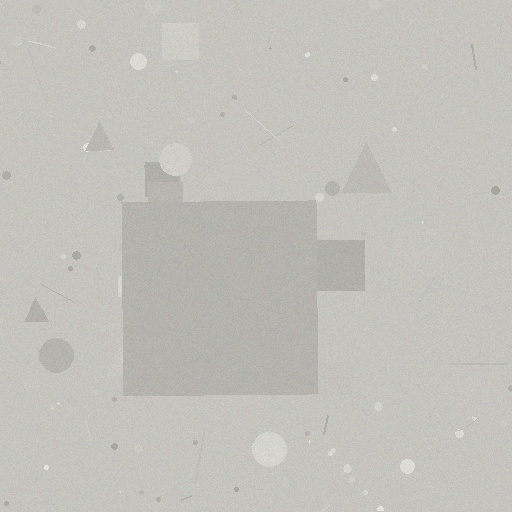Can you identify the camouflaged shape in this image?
The camouflaged shape is a square.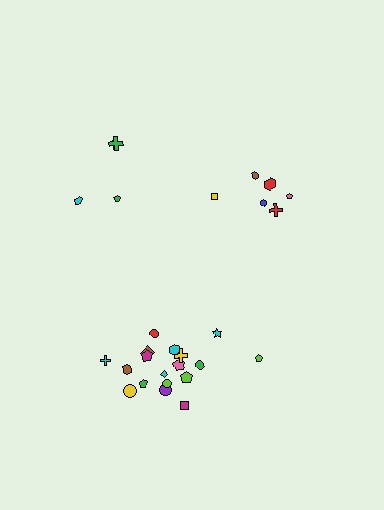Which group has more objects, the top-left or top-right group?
The top-right group.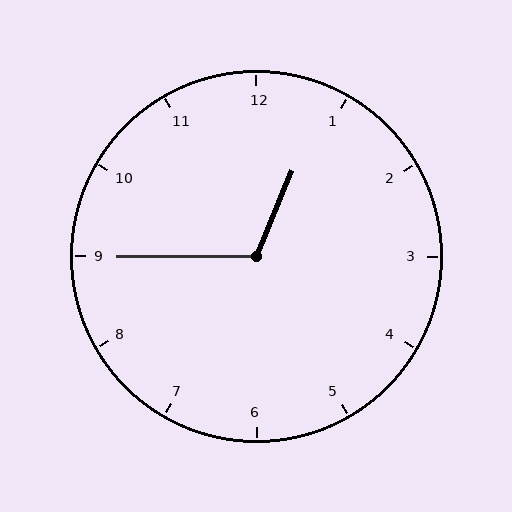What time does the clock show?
12:45.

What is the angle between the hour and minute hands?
Approximately 112 degrees.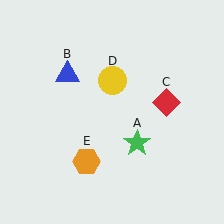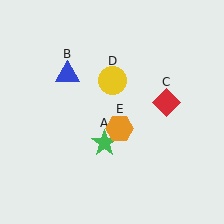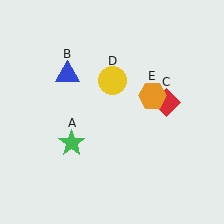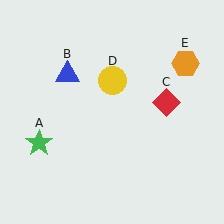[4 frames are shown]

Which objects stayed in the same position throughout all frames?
Blue triangle (object B) and red diamond (object C) and yellow circle (object D) remained stationary.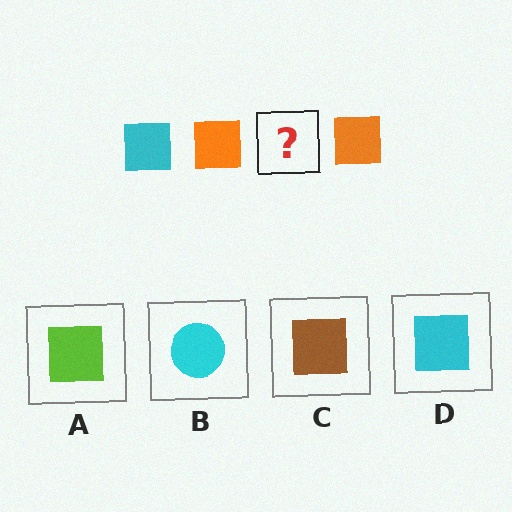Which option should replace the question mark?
Option D.